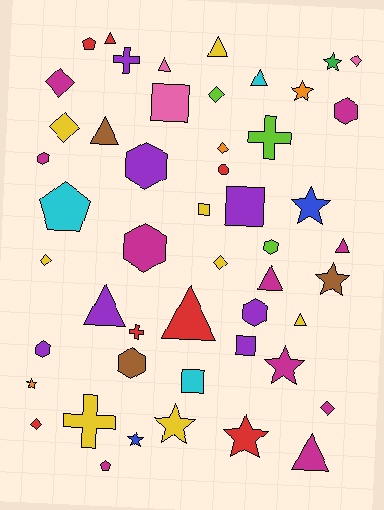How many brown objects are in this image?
There are 3 brown objects.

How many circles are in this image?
There is 1 circle.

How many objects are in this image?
There are 50 objects.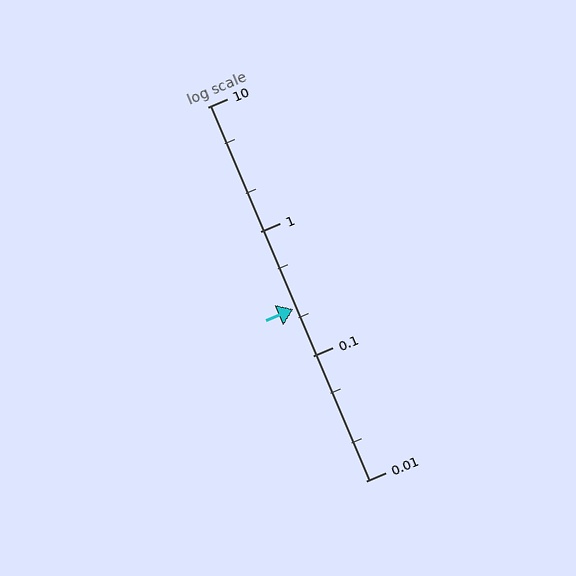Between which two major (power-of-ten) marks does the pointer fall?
The pointer is between 0.1 and 1.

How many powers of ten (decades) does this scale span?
The scale spans 3 decades, from 0.01 to 10.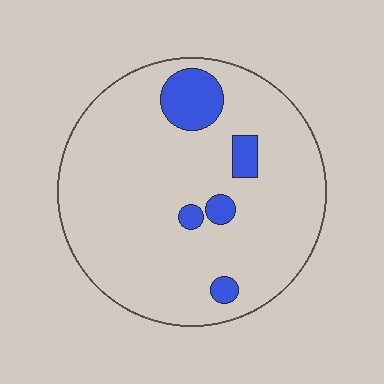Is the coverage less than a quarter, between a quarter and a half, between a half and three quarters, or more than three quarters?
Less than a quarter.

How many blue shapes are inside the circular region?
5.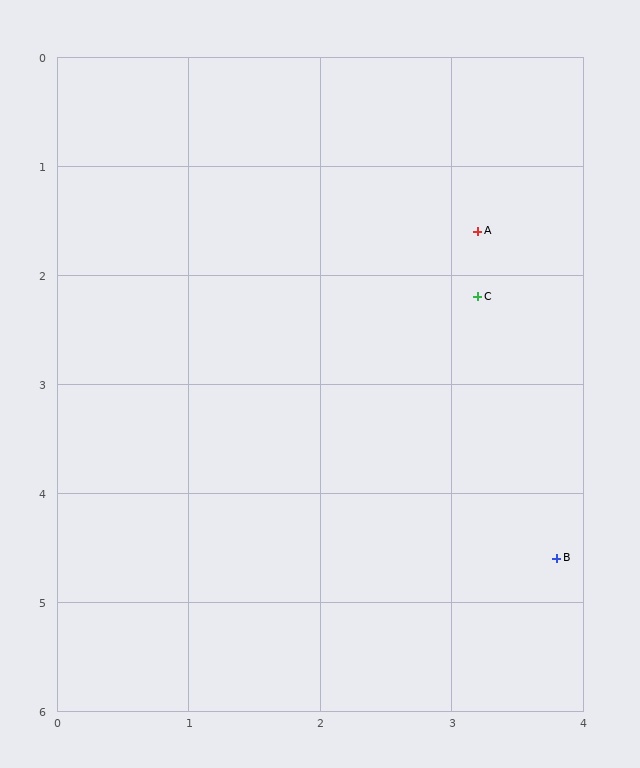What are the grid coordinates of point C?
Point C is at approximately (3.2, 2.2).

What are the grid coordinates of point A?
Point A is at approximately (3.2, 1.6).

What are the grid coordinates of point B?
Point B is at approximately (3.8, 4.6).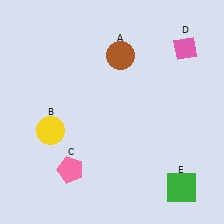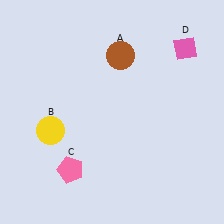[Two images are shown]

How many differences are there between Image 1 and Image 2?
There is 1 difference between the two images.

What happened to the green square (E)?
The green square (E) was removed in Image 2. It was in the bottom-right area of Image 1.